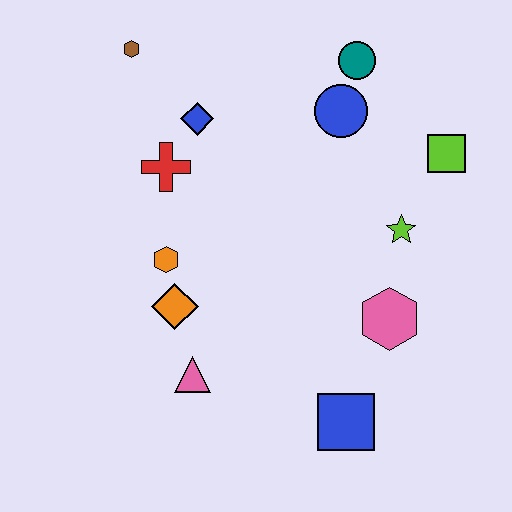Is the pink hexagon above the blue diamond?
No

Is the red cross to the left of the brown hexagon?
No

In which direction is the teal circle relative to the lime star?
The teal circle is above the lime star.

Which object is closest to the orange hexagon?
The orange diamond is closest to the orange hexagon.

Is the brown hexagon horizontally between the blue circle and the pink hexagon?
No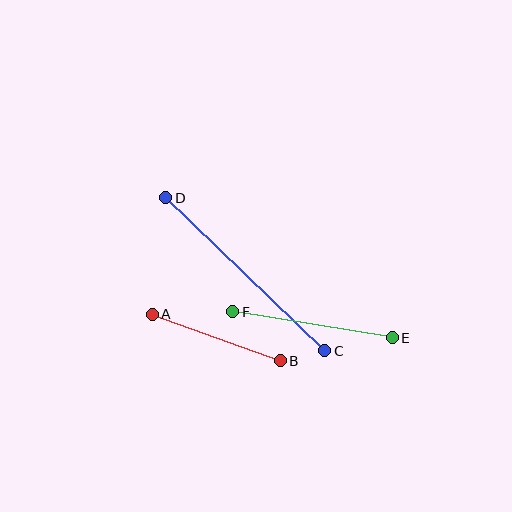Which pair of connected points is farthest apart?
Points C and D are farthest apart.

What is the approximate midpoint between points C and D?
The midpoint is at approximately (245, 274) pixels.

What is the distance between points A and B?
The distance is approximately 136 pixels.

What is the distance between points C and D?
The distance is approximately 221 pixels.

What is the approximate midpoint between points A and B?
The midpoint is at approximately (216, 338) pixels.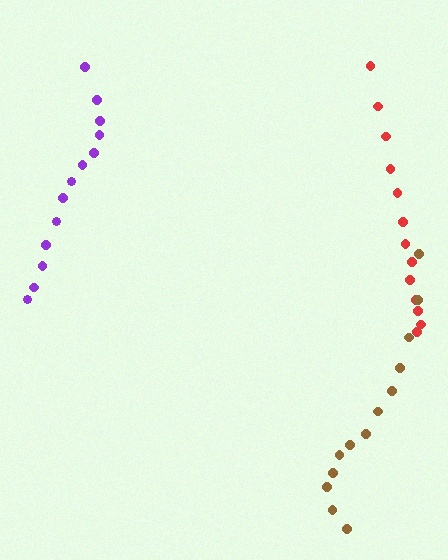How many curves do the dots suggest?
There are 3 distinct paths.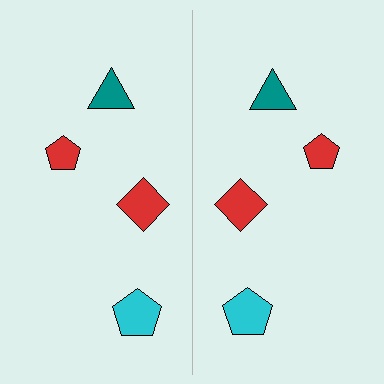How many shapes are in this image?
There are 8 shapes in this image.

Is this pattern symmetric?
Yes, this pattern has bilateral (reflection) symmetry.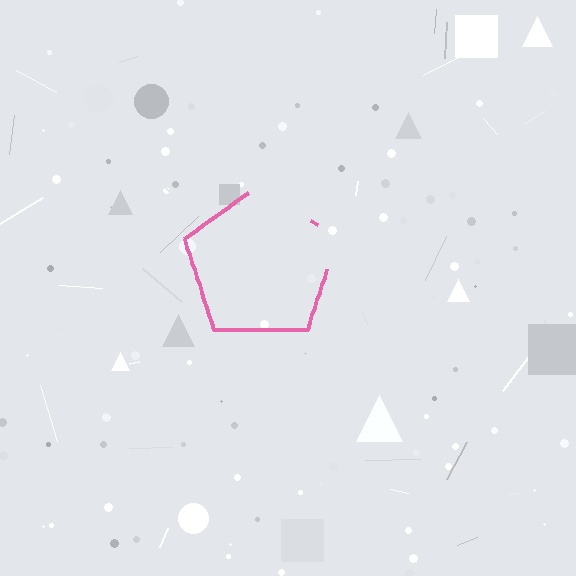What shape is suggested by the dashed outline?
The dashed outline suggests a pentagon.